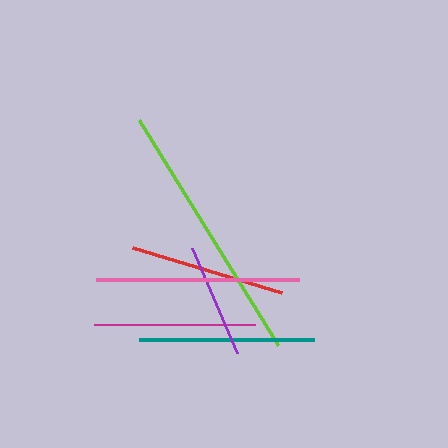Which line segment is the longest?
The lime line is the longest at approximately 265 pixels.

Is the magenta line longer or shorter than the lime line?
The lime line is longer than the magenta line.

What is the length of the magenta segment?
The magenta segment is approximately 162 pixels long.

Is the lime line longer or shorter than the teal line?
The lime line is longer than the teal line.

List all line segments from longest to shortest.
From longest to shortest: lime, pink, teal, magenta, red, purple.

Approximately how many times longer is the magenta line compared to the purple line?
The magenta line is approximately 1.4 times the length of the purple line.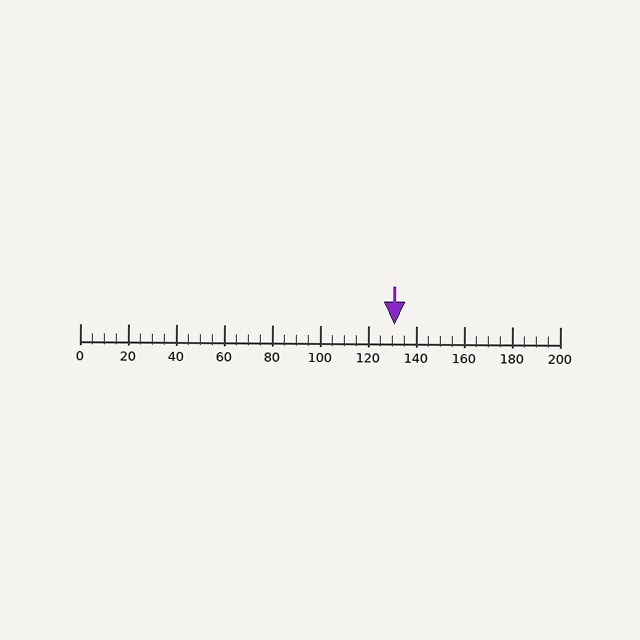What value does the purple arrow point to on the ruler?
The purple arrow points to approximately 131.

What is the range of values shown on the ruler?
The ruler shows values from 0 to 200.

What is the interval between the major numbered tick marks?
The major tick marks are spaced 20 units apart.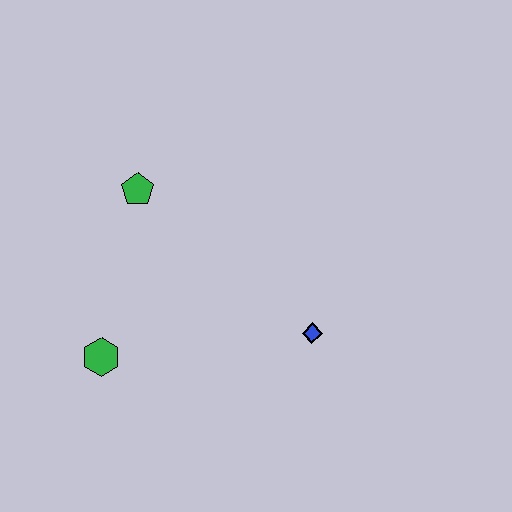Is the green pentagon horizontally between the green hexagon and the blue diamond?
Yes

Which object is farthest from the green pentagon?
The blue diamond is farthest from the green pentagon.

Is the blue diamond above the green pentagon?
No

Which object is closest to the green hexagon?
The green pentagon is closest to the green hexagon.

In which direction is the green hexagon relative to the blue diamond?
The green hexagon is to the left of the blue diamond.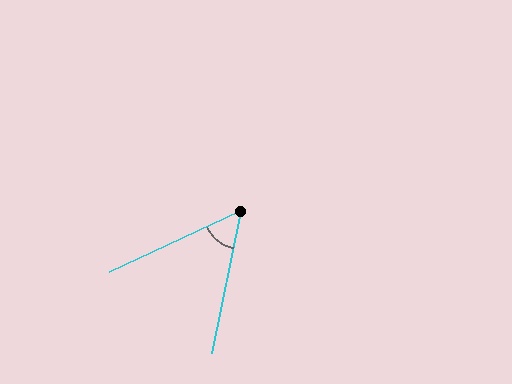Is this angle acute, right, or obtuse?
It is acute.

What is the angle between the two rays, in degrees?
Approximately 53 degrees.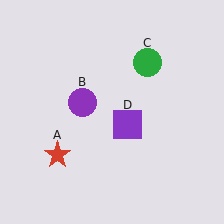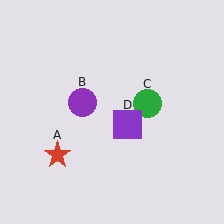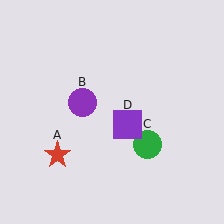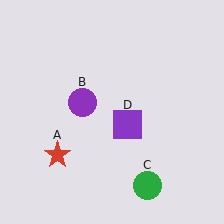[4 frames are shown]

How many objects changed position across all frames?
1 object changed position: green circle (object C).